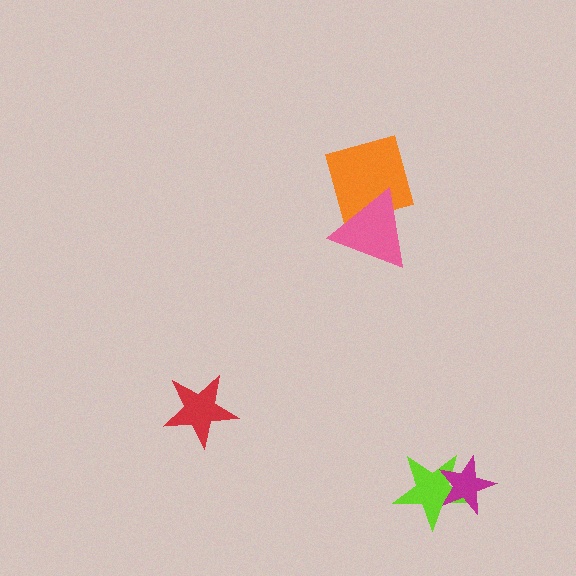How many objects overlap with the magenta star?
1 object overlaps with the magenta star.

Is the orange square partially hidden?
Yes, it is partially covered by another shape.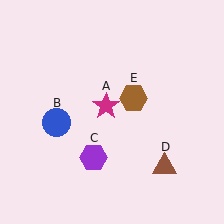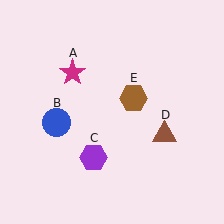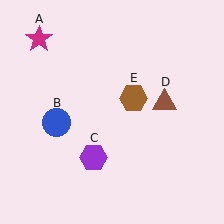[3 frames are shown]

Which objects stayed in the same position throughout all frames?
Blue circle (object B) and purple hexagon (object C) and brown hexagon (object E) remained stationary.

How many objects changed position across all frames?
2 objects changed position: magenta star (object A), brown triangle (object D).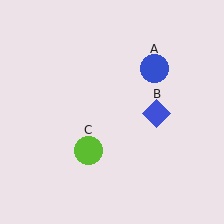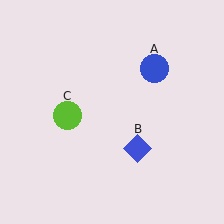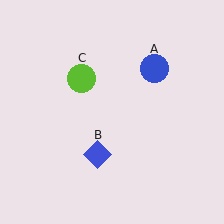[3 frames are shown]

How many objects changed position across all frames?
2 objects changed position: blue diamond (object B), lime circle (object C).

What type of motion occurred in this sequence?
The blue diamond (object B), lime circle (object C) rotated clockwise around the center of the scene.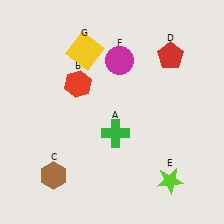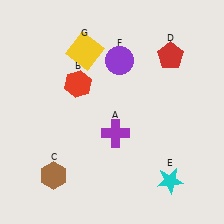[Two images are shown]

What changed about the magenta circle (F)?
In Image 1, F is magenta. In Image 2, it changed to purple.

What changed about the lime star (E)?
In Image 1, E is lime. In Image 2, it changed to cyan.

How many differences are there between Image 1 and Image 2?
There are 3 differences between the two images.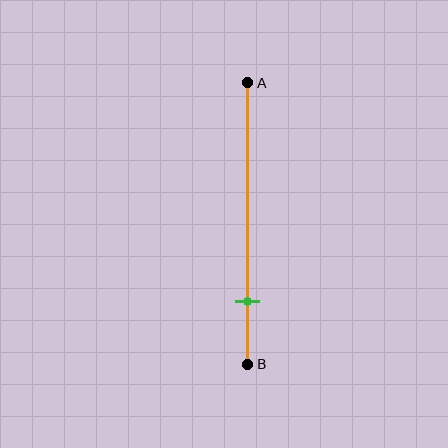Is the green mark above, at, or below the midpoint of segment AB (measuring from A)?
The green mark is below the midpoint of segment AB.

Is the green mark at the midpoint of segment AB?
No, the mark is at about 80% from A, not at the 50% midpoint.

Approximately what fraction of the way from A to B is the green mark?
The green mark is approximately 80% of the way from A to B.